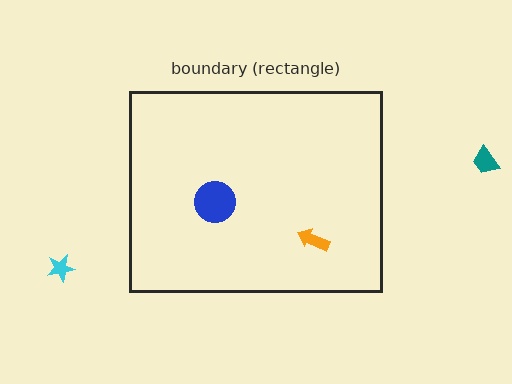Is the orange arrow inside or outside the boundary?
Inside.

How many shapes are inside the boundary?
2 inside, 2 outside.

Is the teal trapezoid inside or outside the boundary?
Outside.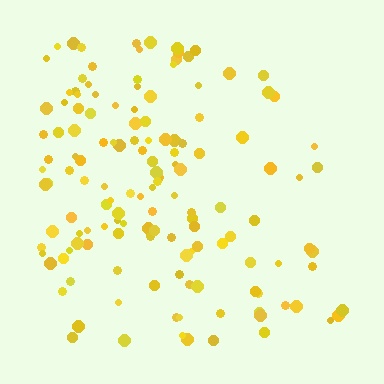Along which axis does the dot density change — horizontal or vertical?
Horizontal.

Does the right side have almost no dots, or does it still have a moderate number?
Still a moderate number, just noticeably fewer than the left.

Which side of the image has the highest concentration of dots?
The left.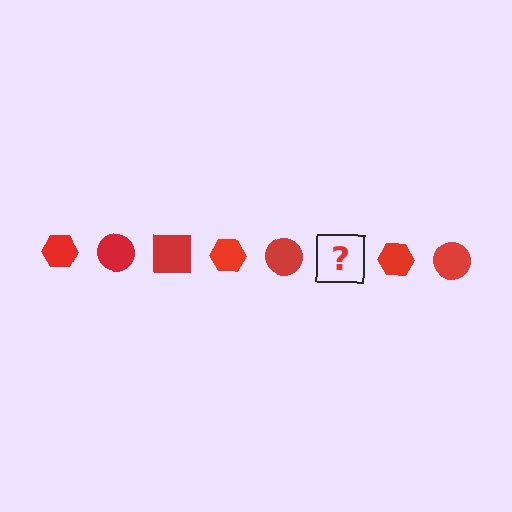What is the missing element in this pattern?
The missing element is a red square.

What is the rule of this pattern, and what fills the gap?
The rule is that the pattern cycles through hexagon, circle, square shapes in red. The gap should be filled with a red square.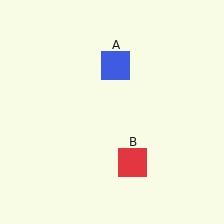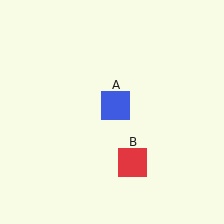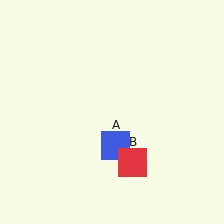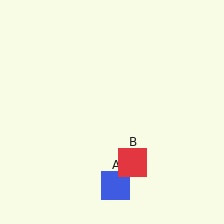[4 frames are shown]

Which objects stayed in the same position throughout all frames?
Red square (object B) remained stationary.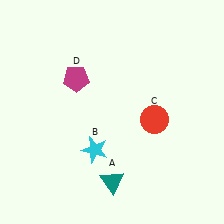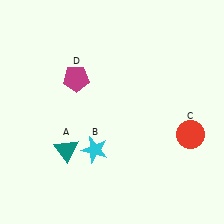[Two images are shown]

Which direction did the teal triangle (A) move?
The teal triangle (A) moved left.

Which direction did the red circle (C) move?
The red circle (C) moved right.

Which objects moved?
The objects that moved are: the teal triangle (A), the red circle (C).